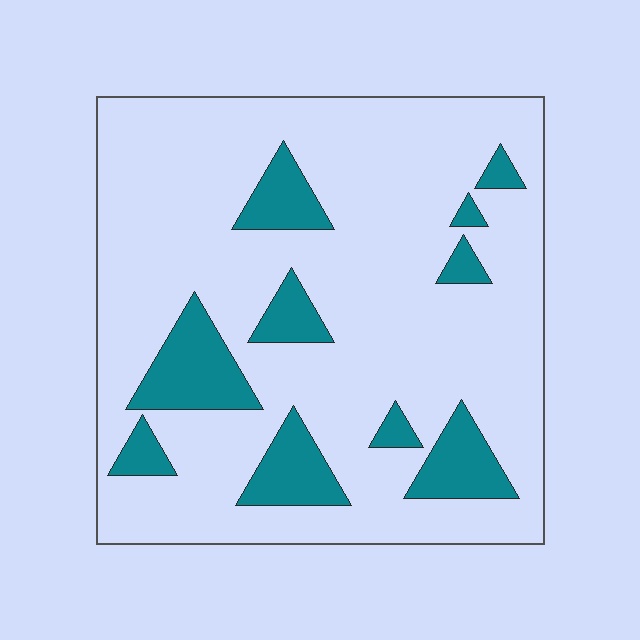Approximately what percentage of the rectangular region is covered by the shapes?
Approximately 20%.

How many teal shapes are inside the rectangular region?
10.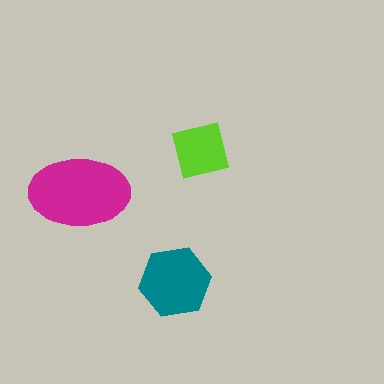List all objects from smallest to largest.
The lime square, the teal hexagon, the magenta ellipse.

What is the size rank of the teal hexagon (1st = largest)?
2nd.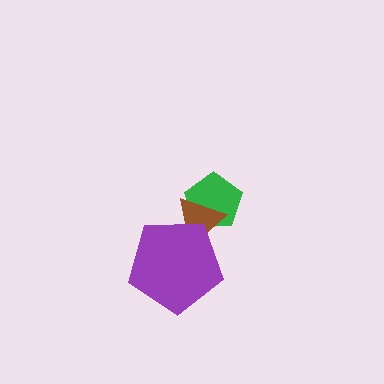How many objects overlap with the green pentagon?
1 object overlaps with the green pentagon.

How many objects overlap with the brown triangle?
2 objects overlap with the brown triangle.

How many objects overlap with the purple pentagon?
1 object overlaps with the purple pentagon.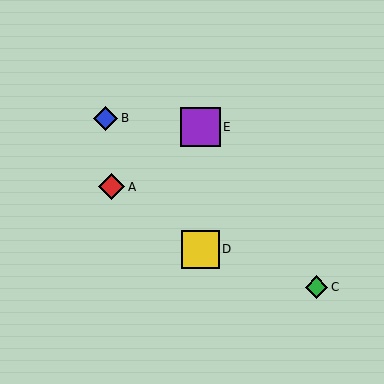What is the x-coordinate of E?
Object E is at x≈201.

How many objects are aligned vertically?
2 objects (D, E) are aligned vertically.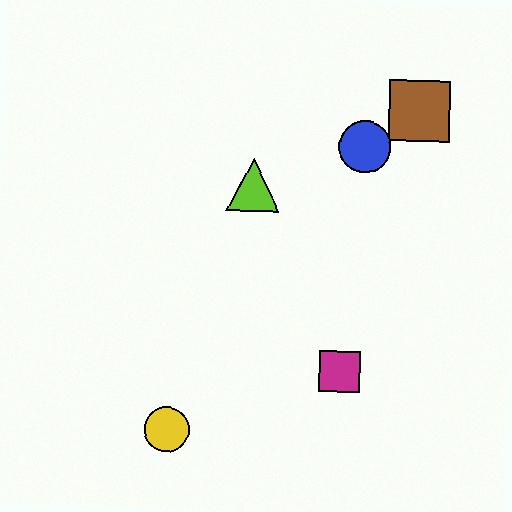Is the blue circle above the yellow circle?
Yes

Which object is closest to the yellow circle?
The magenta square is closest to the yellow circle.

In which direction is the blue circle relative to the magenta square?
The blue circle is above the magenta square.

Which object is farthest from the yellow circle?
The brown square is farthest from the yellow circle.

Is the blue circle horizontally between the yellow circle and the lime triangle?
No